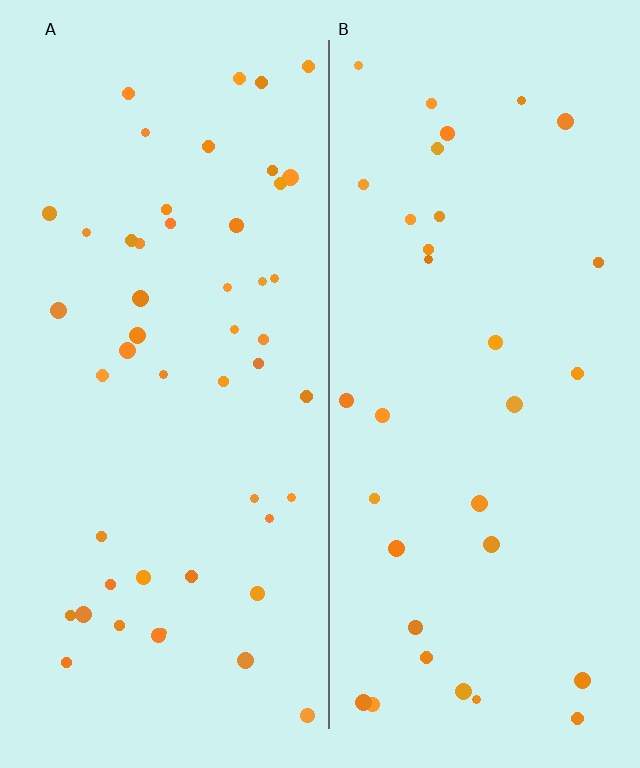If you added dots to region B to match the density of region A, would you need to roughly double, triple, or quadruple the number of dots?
Approximately double.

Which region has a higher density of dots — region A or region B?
A (the left).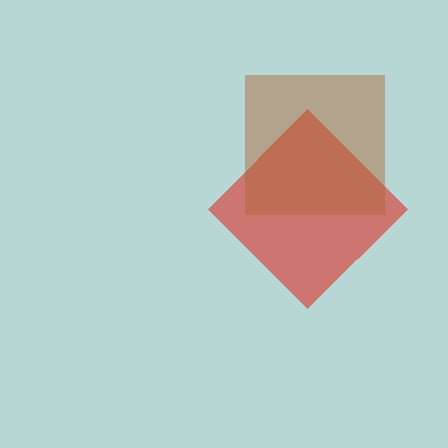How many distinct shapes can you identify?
There are 2 distinct shapes: a red diamond, a brown square.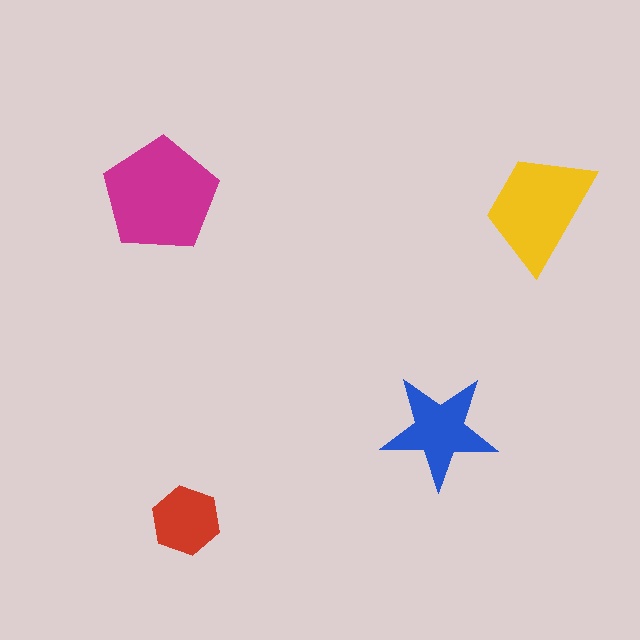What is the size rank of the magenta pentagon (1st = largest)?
1st.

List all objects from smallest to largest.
The red hexagon, the blue star, the yellow trapezoid, the magenta pentagon.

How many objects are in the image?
There are 4 objects in the image.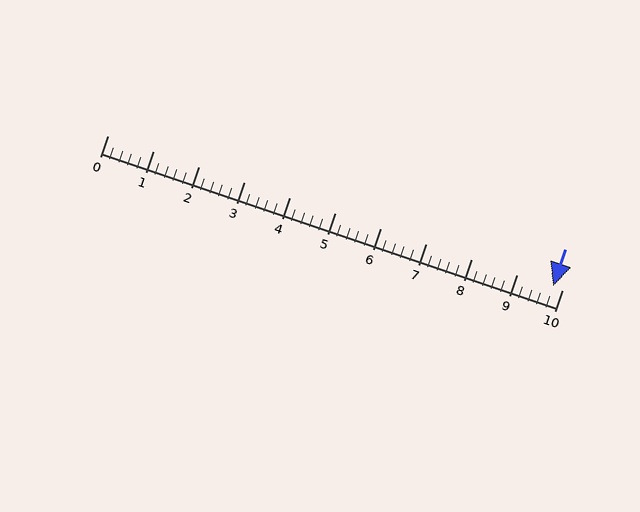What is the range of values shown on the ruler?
The ruler shows values from 0 to 10.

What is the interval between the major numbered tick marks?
The major tick marks are spaced 1 units apart.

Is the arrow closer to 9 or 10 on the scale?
The arrow is closer to 10.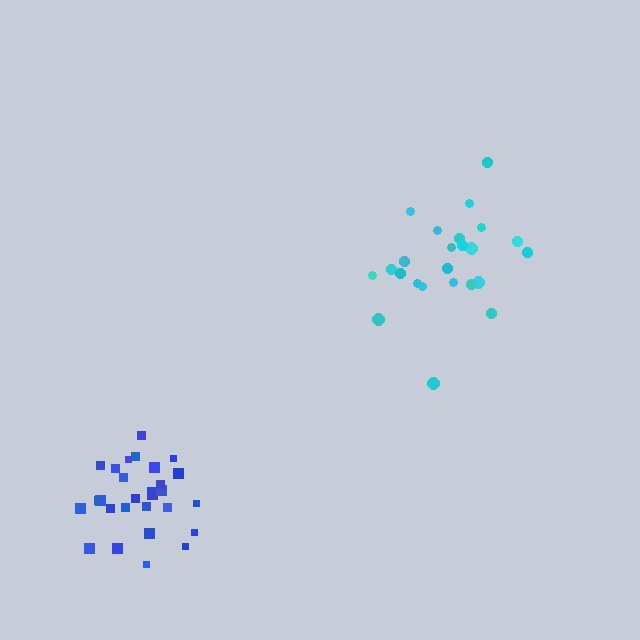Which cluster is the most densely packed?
Blue.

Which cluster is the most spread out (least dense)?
Cyan.